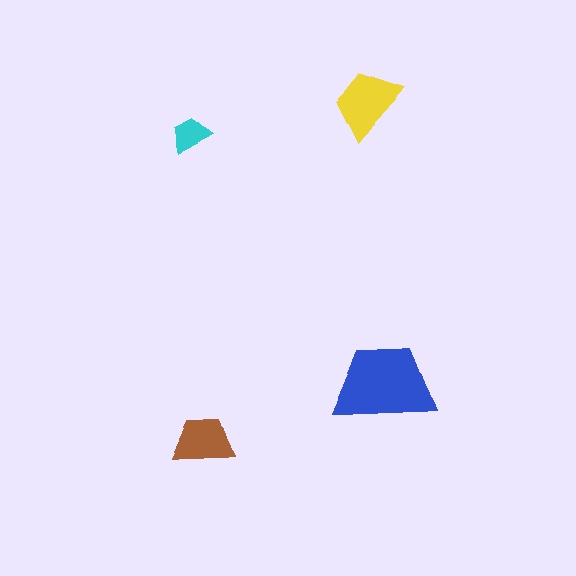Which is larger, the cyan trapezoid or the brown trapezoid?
The brown one.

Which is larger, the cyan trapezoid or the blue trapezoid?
The blue one.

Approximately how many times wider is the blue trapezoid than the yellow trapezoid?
About 1.5 times wider.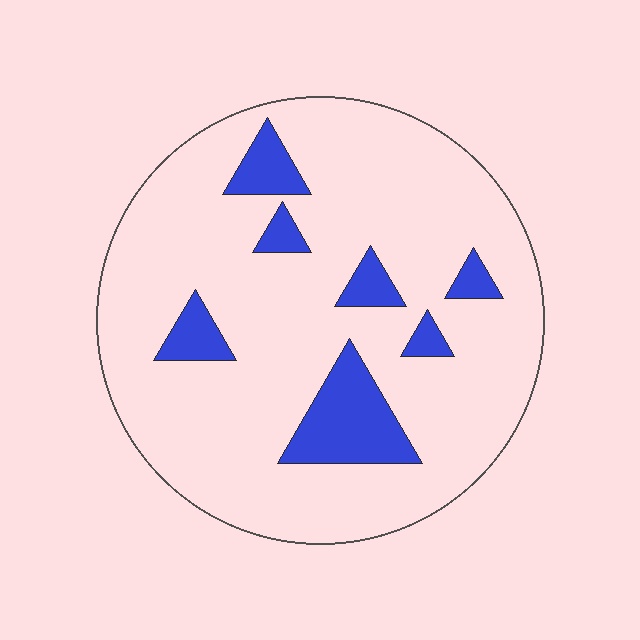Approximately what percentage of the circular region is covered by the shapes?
Approximately 15%.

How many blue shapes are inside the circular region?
7.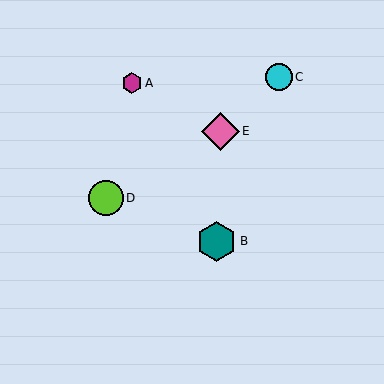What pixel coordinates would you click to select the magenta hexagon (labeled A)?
Click at (132, 83) to select the magenta hexagon A.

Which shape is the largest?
The teal hexagon (labeled B) is the largest.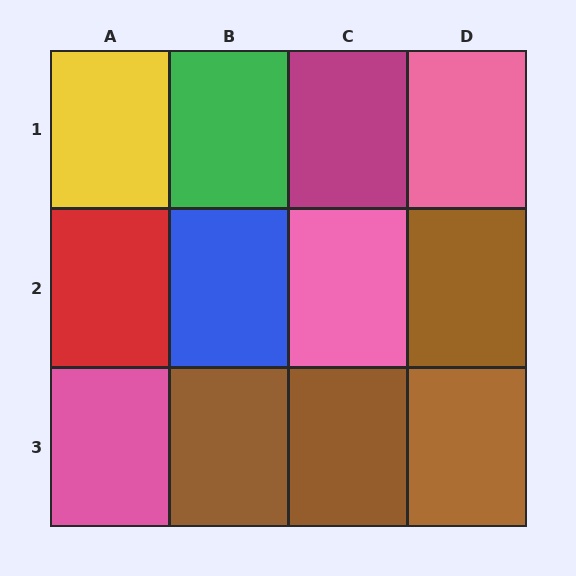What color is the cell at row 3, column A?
Pink.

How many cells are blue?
1 cell is blue.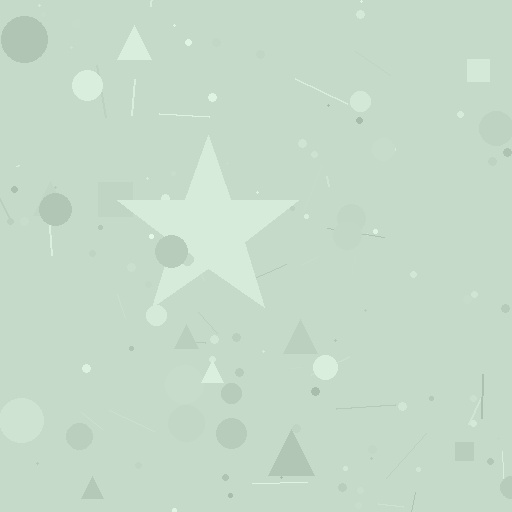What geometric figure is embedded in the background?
A star is embedded in the background.